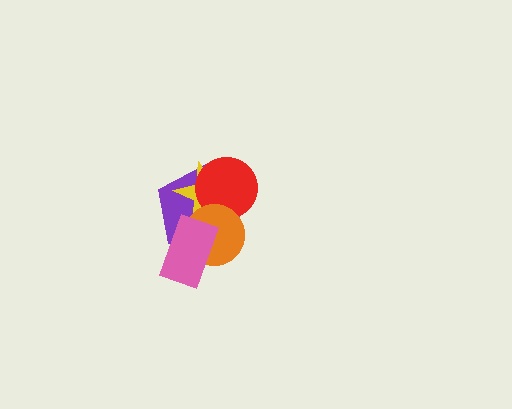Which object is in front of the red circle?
The orange circle is in front of the red circle.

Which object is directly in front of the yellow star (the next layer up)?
The red circle is directly in front of the yellow star.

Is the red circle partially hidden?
Yes, it is partially covered by another shape.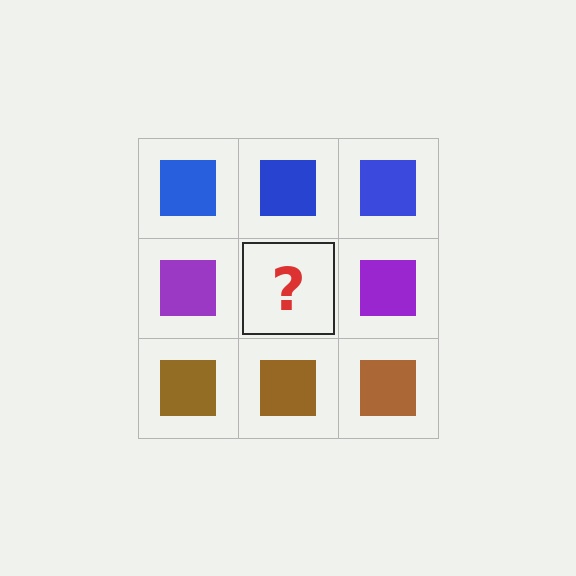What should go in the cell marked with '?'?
The missing cell should contain a purple square.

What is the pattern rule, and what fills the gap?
The rule is that each row has a consistent color. The gap should be filled with a purple square.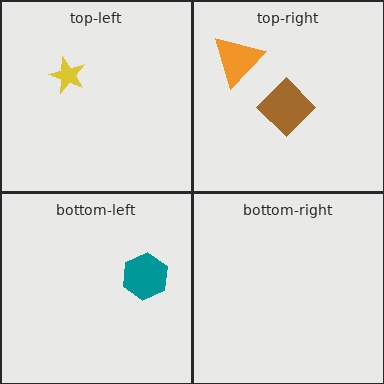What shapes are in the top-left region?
The yellow star.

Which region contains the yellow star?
The top-left region.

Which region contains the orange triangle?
The top-right region.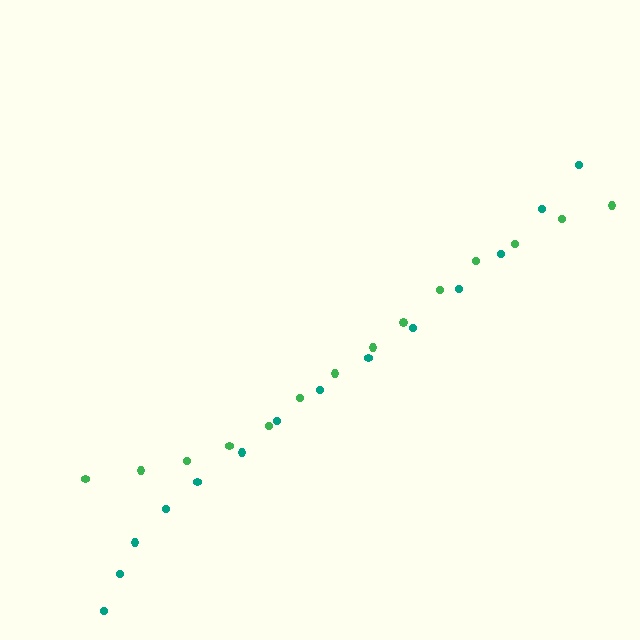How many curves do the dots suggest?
There are 2 distinct paths.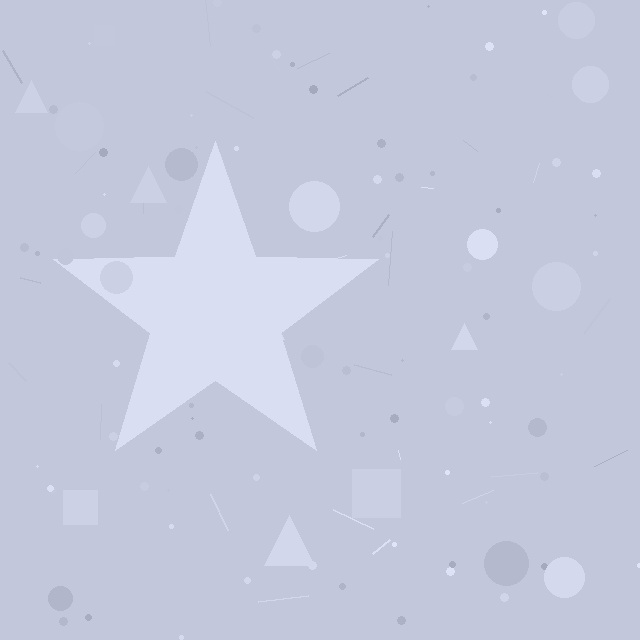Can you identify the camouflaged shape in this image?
The camouflaged shape is a star.